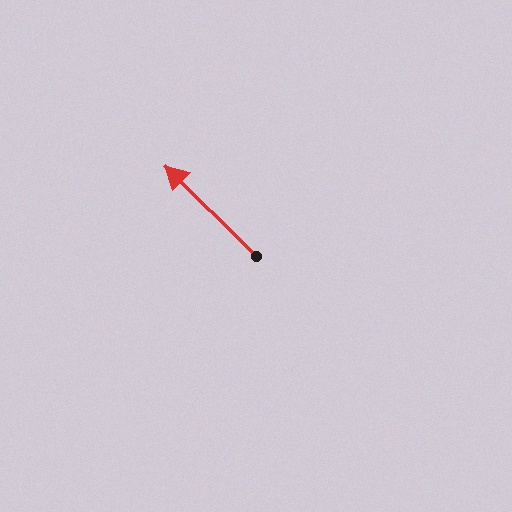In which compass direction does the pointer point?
Northwest.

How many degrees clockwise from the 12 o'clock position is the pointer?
Approximately 315 degrees.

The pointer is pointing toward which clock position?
Roughly 10 o'clock.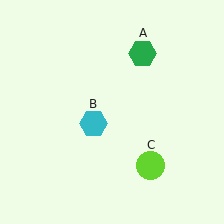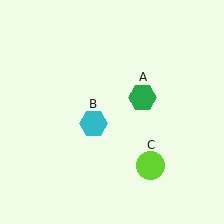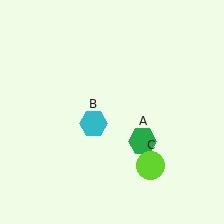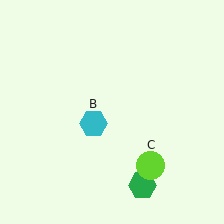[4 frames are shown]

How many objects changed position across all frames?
1 object changed position: green hexagon (object A).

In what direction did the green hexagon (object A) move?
The green hexagon (object A) moved down.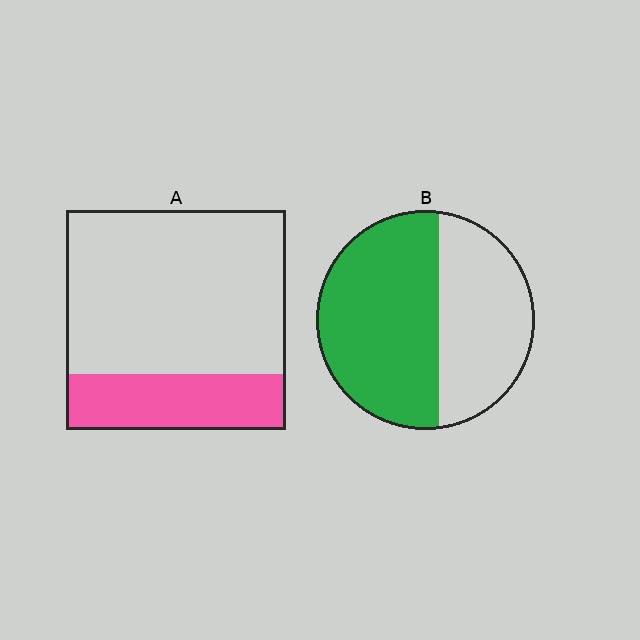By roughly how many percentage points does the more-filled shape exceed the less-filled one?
By roughly 30 percentage points (B over A).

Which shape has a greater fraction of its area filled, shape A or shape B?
Shape B.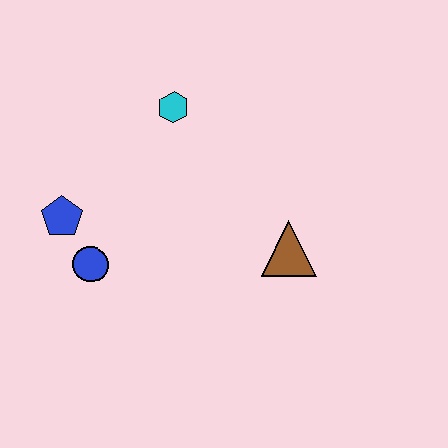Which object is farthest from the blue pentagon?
The brown triangle is farthest from the blue pentagon.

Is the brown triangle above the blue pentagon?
No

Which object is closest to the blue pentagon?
The blue circle is closest to the blue pentagon.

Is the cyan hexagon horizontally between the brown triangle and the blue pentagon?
Yes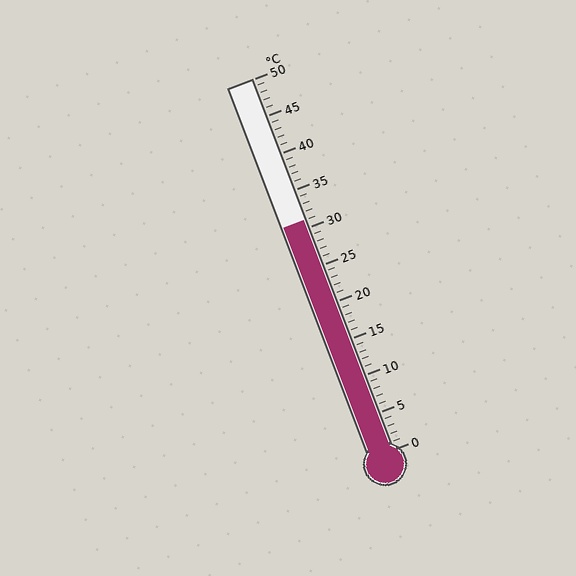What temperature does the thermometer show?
The thermometer shows approximately 31°C.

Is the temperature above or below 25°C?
The temperature is above 25°C.